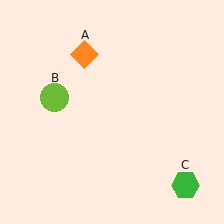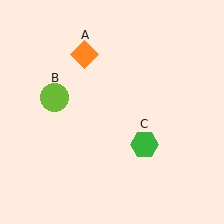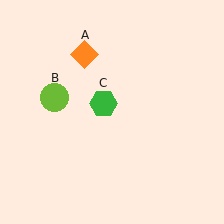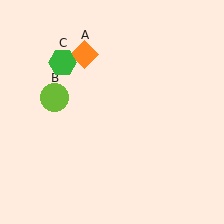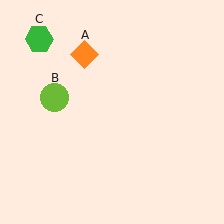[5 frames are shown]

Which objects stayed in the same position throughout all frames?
Orange diamond (object A) and lime circle (object B) remained stationary.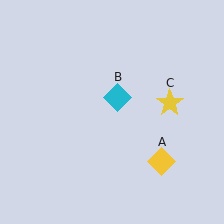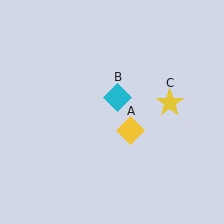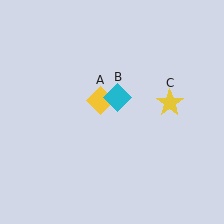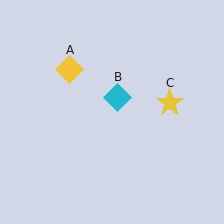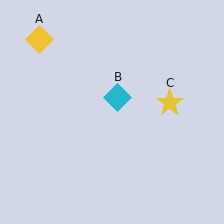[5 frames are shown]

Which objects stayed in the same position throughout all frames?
Cyan diamond (object B) and yellow star (object C) remained stationary.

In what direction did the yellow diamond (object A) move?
The yellow diamond (object A) moved up and to the left.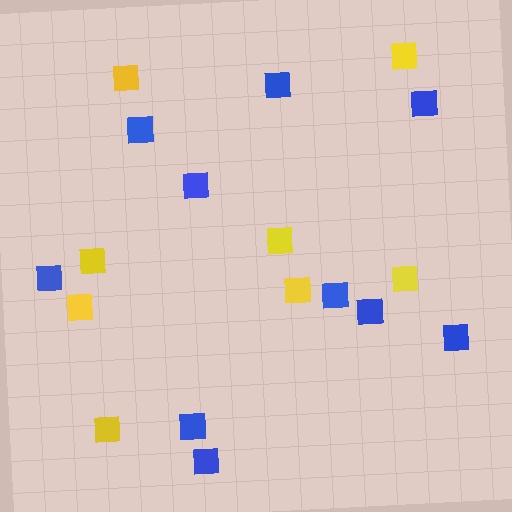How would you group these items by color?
There are 2 groups: one group of yellow squares (8) and one group of blue squares (10).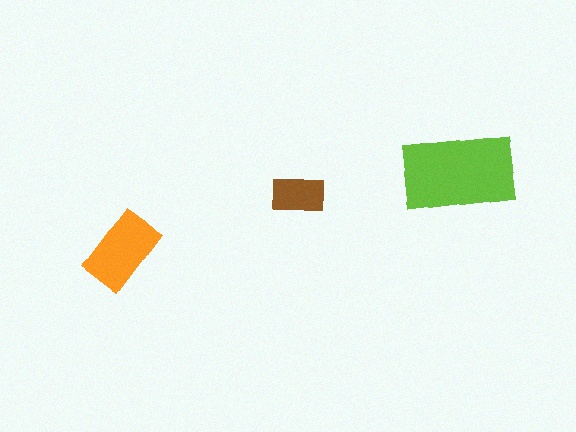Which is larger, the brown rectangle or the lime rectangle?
The lime one.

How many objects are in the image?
There are 3 objects in the image.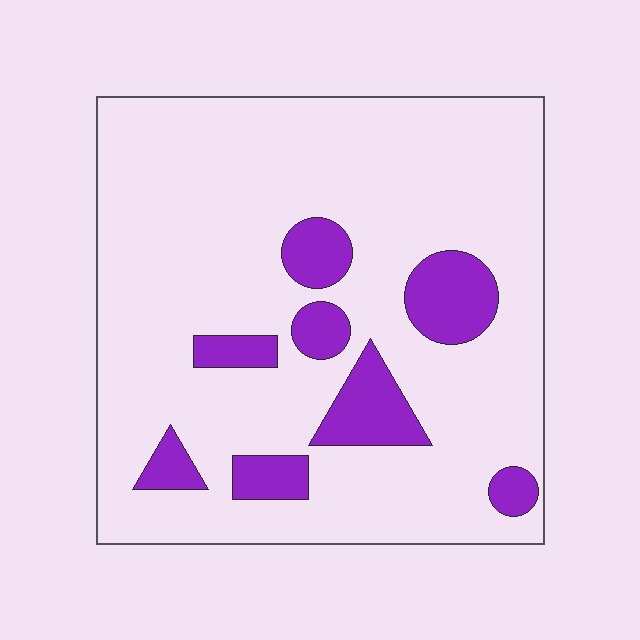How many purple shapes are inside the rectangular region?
8.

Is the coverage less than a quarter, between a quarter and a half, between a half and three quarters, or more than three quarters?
Less than a quarter.